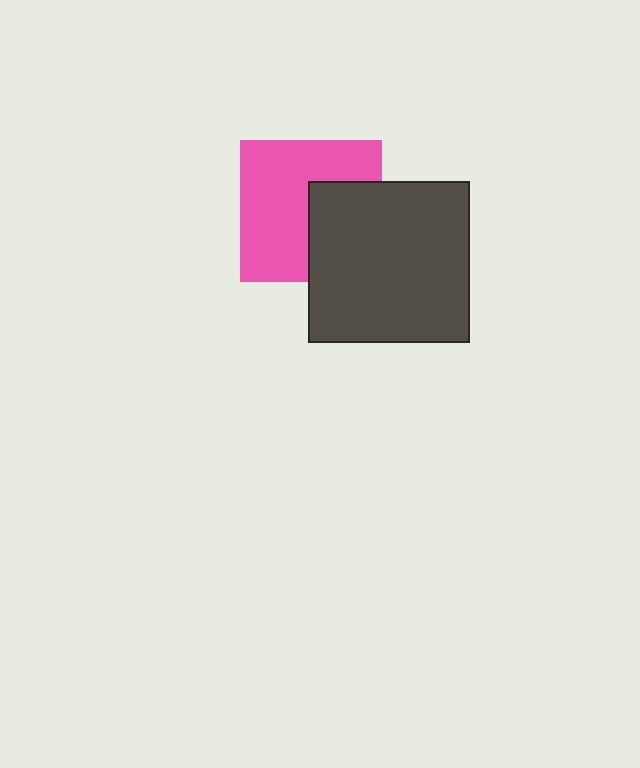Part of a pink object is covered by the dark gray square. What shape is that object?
It is a square.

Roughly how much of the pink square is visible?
About half of it is visible (roughly 63%).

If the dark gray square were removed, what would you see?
You would see the complete pink square.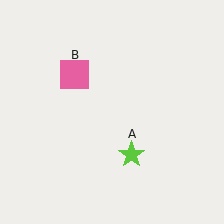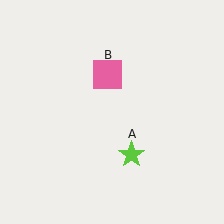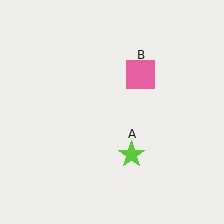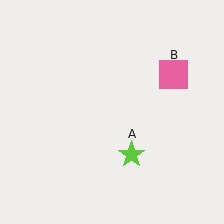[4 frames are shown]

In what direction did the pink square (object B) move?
The pink square (object B) moved right.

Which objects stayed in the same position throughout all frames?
Lime star (object A) remained stationary.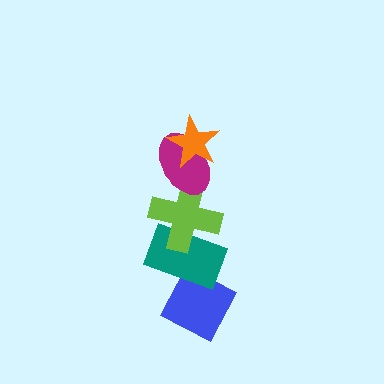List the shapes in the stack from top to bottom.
From top to bottom: the orange star, the magenta ellipse, the lime cross, the teal rectangle, the blue diamond.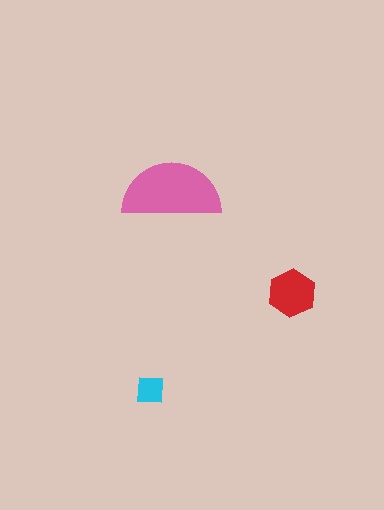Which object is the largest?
The pink semicircle.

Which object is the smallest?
The cyan square.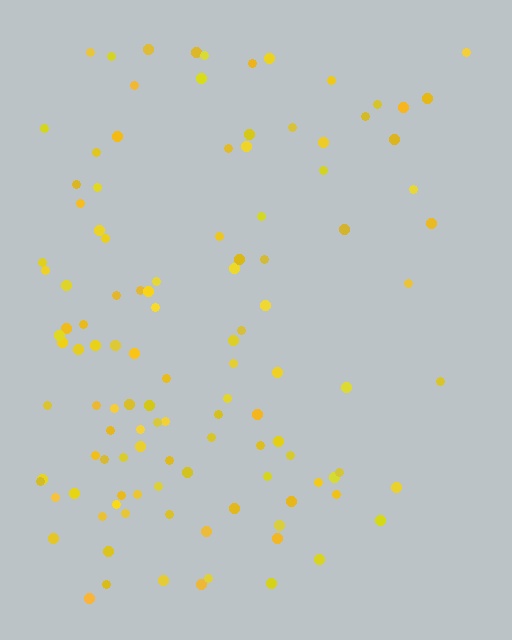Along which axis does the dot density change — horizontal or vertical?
Horizontal.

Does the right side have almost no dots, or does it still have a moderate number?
Still a moderate number, just noticeably fewer than the left.